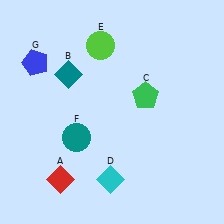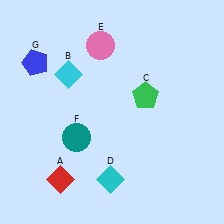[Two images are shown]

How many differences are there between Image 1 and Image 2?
There are 2 differences between the two images.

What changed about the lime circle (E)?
In Image 1, E is lime. In Image 2, it changed to pink.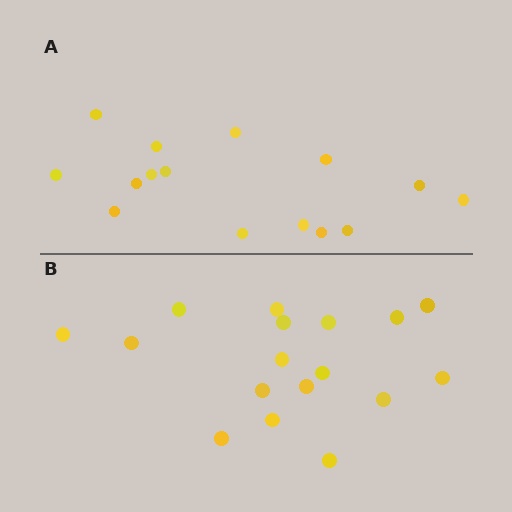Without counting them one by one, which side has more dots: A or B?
Region B (the bottom region) has more dots.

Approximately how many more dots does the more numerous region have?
Region B has just a few more — roughly 2 or 3 more dots than region A.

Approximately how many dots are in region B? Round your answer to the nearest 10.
About 20 dots. (The exact count is 17, which rounds to 20.)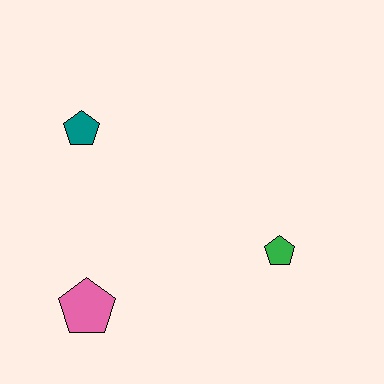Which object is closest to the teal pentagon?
The pink pentagon is closest to the teal pentagon.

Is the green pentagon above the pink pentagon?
Yes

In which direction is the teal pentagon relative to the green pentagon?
The teal pentagon is to the left of the green pentagon.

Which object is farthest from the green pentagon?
The teal pentagon is farthest from the green pentagon.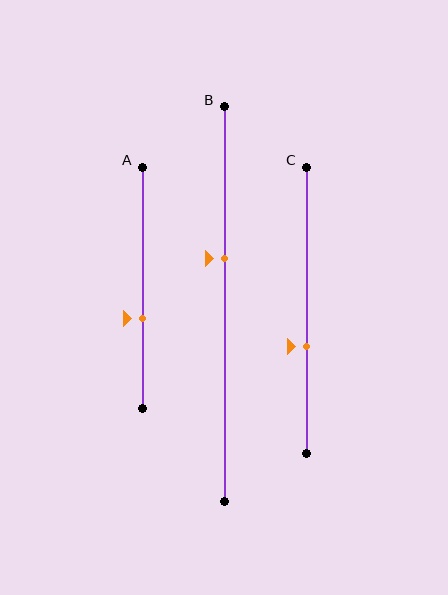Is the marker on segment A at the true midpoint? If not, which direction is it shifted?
No, the marker on segment A is shifted downward by about 13% of the segment length.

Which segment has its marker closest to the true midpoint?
Segment B has its marker closest to the true midpoint.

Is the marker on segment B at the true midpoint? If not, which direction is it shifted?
No, the marker on segment B is shifted upward by about 12% of the segment length.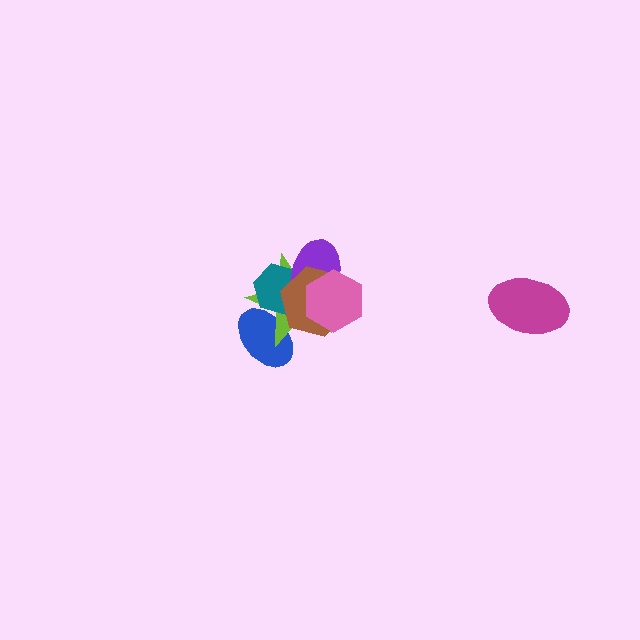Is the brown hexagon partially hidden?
Yes, it is partially covered by another shape.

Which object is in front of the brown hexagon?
The pink hexagon is in front of the brown hexagon.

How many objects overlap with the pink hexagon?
3 objects overlap with the pink hexagon.